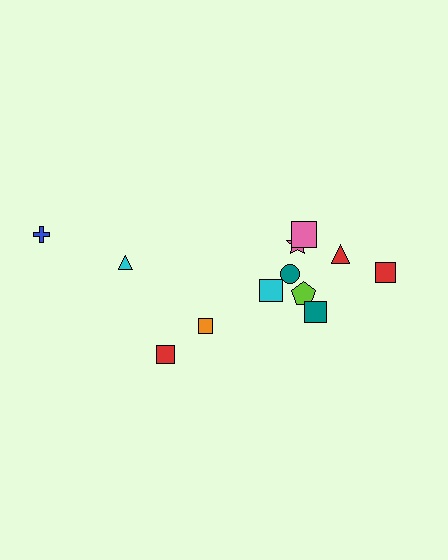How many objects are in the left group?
There are 4 objects.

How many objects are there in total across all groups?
There are 12 objects.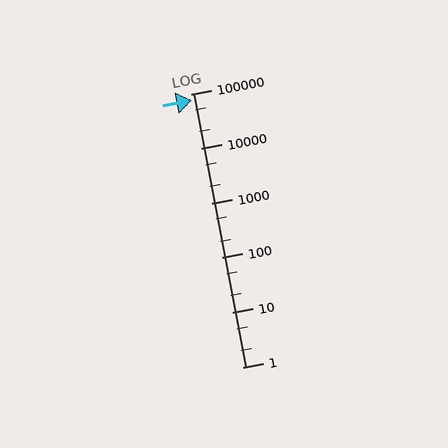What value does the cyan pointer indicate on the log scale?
The pointer indicates approximately 76000.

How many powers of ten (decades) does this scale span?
The scale spans 5 decades, from 1 to 100000.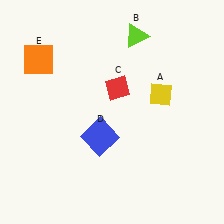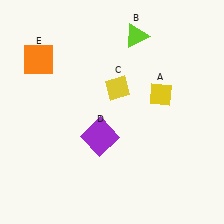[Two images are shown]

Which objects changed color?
C changed from red to yellow. D changed from blue to purple.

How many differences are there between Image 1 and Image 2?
There are 2 differences between the two images.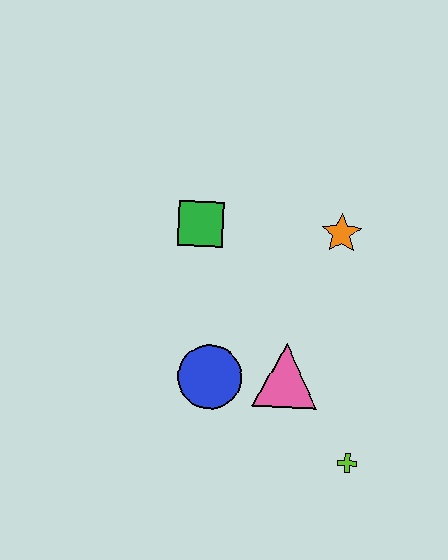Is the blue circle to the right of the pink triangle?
No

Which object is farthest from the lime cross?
The green square is farthest from the lime cross.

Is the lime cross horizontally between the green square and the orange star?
No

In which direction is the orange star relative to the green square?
The orange star is to the right of the green square.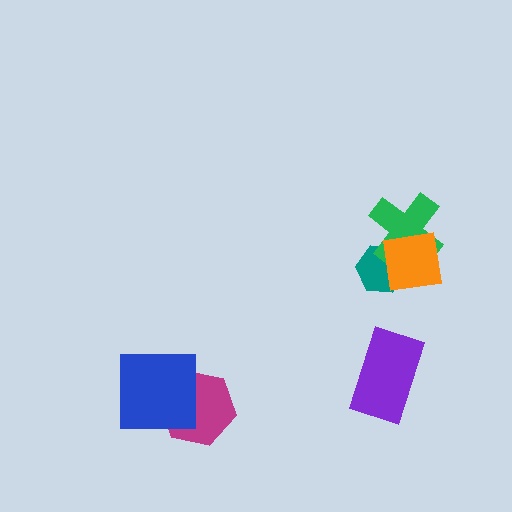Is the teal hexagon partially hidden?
Yes, it is partially covered by another shape.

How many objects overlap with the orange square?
2 objects overlap with the orange square.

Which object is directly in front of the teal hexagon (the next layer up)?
The green cross is directly in front of the teal hexagon.